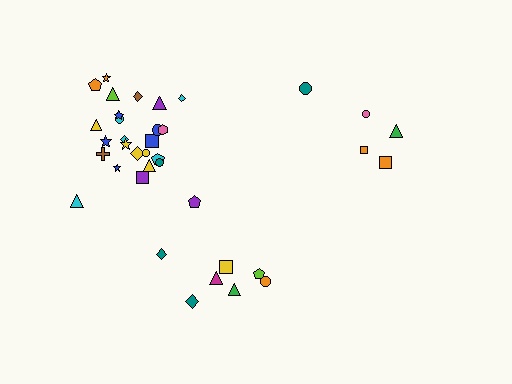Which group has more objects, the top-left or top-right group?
The top-left group.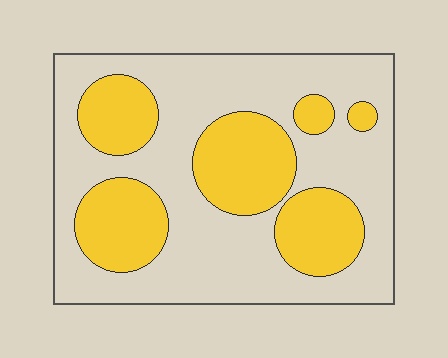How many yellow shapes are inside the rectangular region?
6.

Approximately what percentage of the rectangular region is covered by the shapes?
Approximately 35%.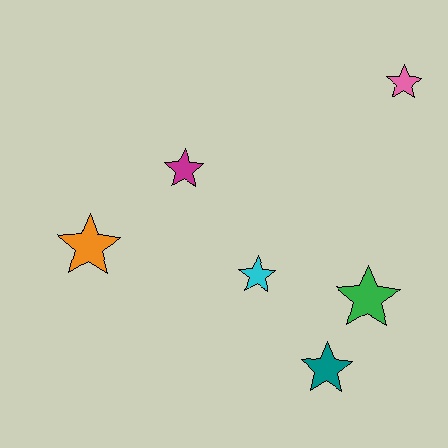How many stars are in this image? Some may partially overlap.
There are 6 stars.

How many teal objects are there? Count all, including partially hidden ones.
There is 1 teal object.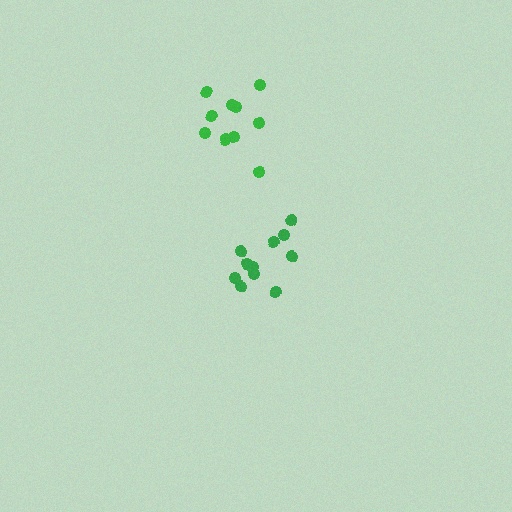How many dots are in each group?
Group 1: 10 dots, Group 2: 11 dots (21 total).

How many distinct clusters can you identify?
There are 2 distinct clusters.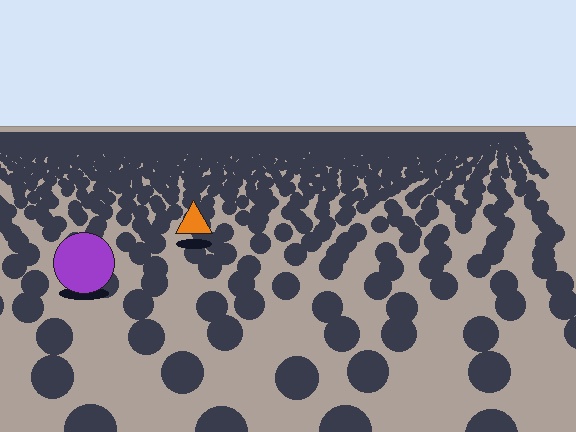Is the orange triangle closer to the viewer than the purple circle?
No. The purple circle is closer — you can tell from the texture gradient: the ground texture is coarser near it.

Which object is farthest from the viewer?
The orange triangle is farthest from the viewer. It appears smaller and the ground texture around it is denser.